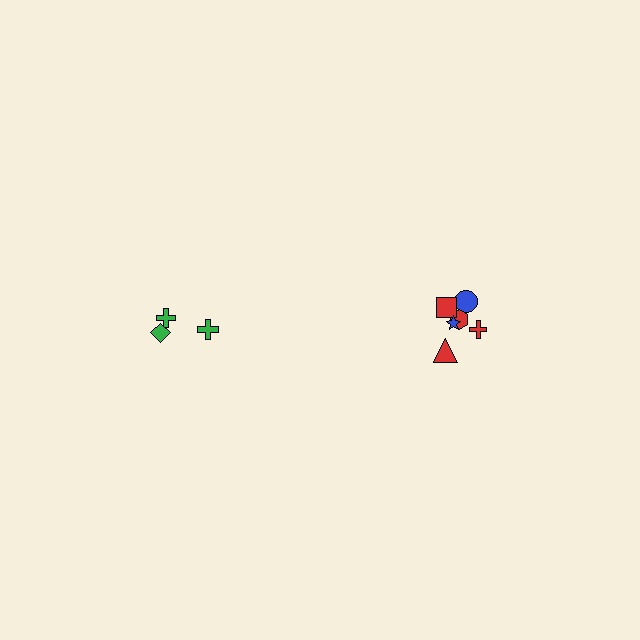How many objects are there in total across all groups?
There are 9 objects.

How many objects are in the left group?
There are 3 objects.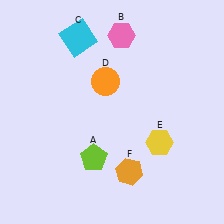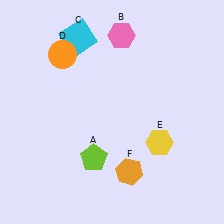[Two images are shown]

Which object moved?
The orange circle (D) moved left.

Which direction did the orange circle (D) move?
The orange circle (D) moved left.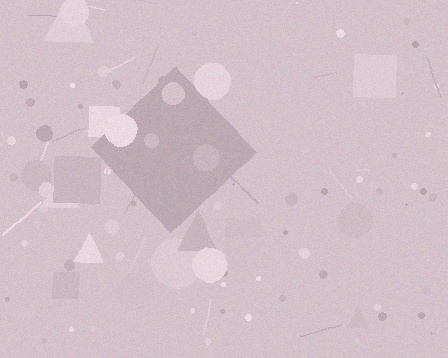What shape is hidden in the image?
A diamond is hidden in the image.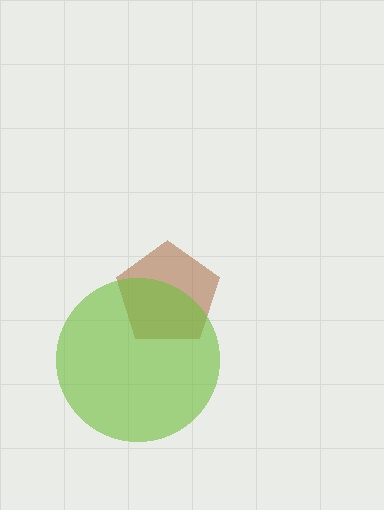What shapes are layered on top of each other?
The layered shapes are: a brown pentagon, a lime circle.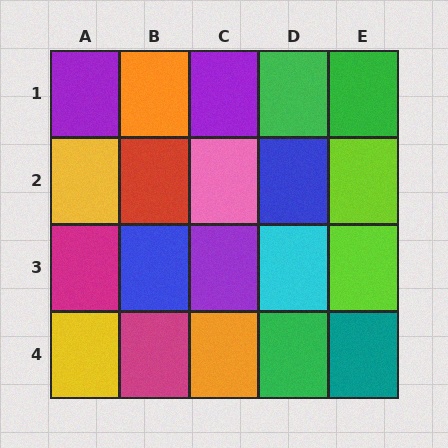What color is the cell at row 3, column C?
Purple.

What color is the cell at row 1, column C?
Purple.